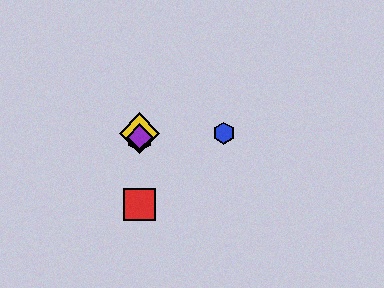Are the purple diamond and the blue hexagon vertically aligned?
No, the purple diamond is at x≈140 and the blue hexagon is at x≈224.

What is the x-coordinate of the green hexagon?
The green hexagon is at x≈140.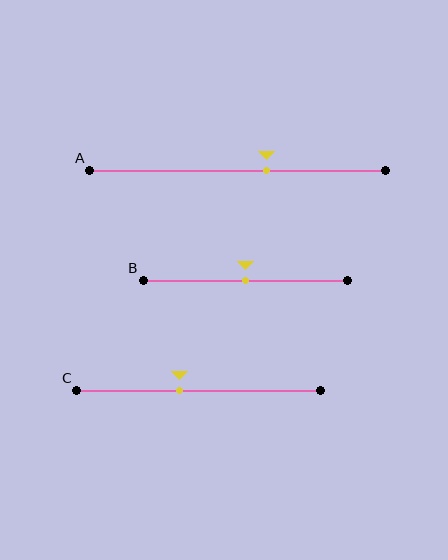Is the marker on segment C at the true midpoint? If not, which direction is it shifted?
No, the marker on segment C is shifted to the left by about 8% of the segment length.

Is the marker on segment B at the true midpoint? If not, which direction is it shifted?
Yes, the marker on segment B is at the true midpoint.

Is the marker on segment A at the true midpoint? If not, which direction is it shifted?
No, the marker on segment A is shifted to the right by about 10% of the segment length.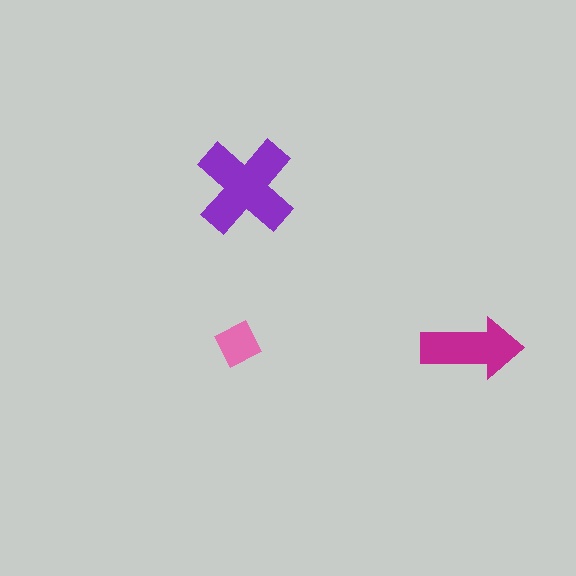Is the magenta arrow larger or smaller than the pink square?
Larger.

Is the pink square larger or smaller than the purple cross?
Smaller.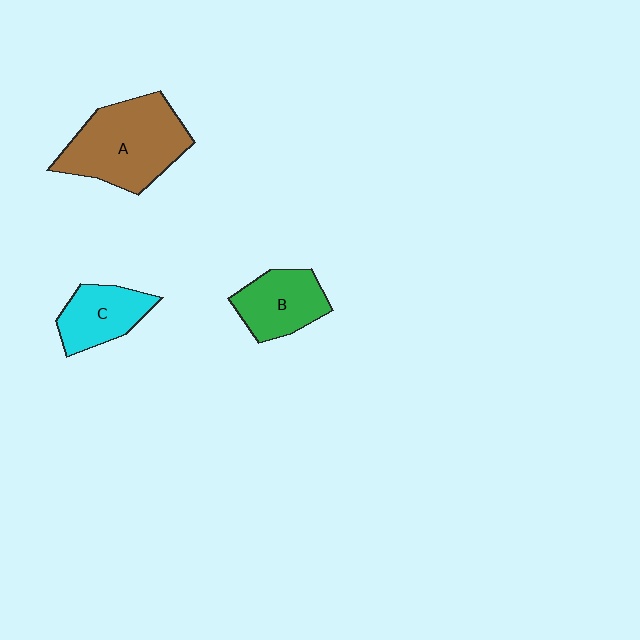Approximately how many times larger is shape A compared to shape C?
Approximately 1.9 times.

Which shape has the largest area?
Shape A (brown).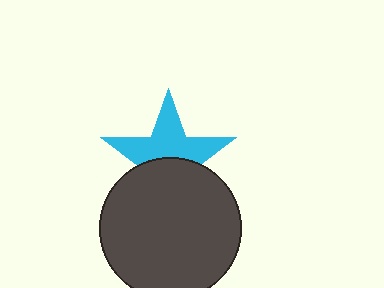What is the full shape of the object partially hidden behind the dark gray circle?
The partially hidden object is a cyan star.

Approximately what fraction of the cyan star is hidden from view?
Roughly 46% of the cyan star is hidden behind the dark gray circle.